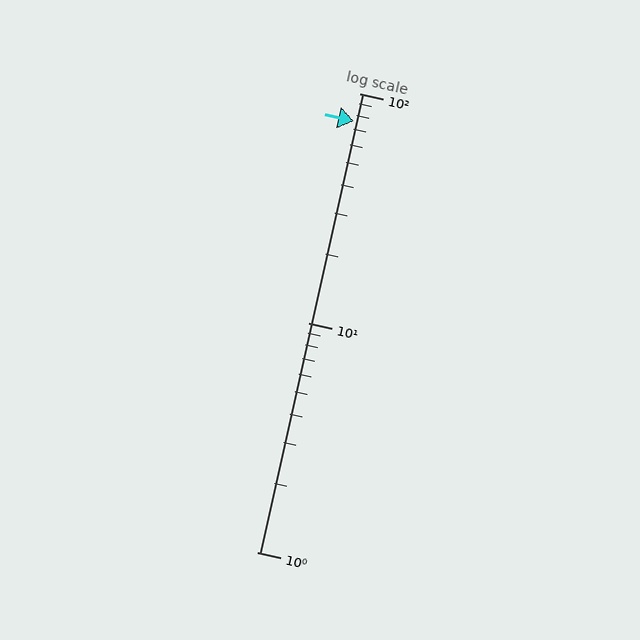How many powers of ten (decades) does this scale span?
The scale spans 2 decades, from 1 to 100.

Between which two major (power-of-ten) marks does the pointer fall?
The pointer is between 10 and 100.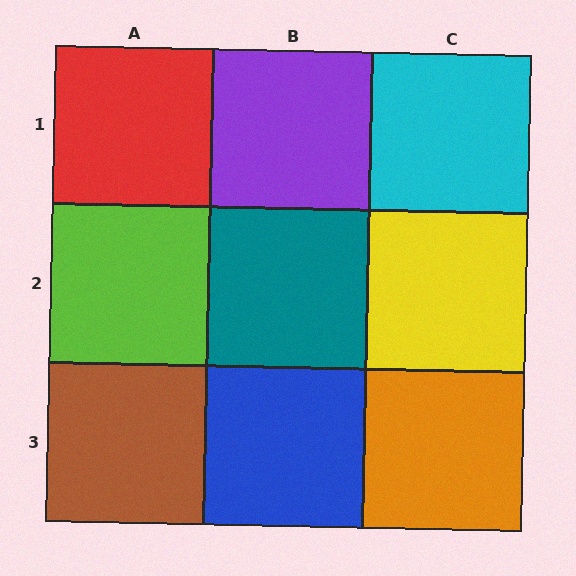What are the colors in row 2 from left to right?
Lime, teal, yellow.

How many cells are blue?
1 cell is blue.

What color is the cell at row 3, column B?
Blue.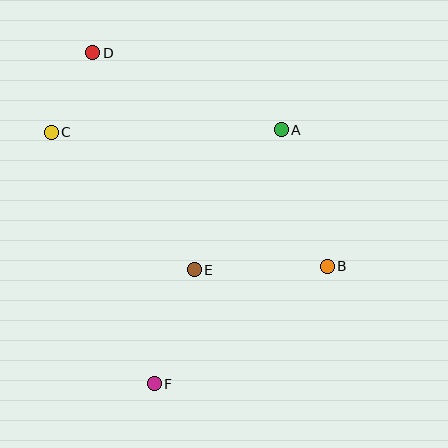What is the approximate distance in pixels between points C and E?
The distance between C and E is approximately 198 pixels.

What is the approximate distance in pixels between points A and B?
The distance between A and B is approximately 144 pixels.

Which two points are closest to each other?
Points C and D are closest to each other.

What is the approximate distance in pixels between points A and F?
The distance between A and F is approximately 284 pixels.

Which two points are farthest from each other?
Points D and F are farthest from each other.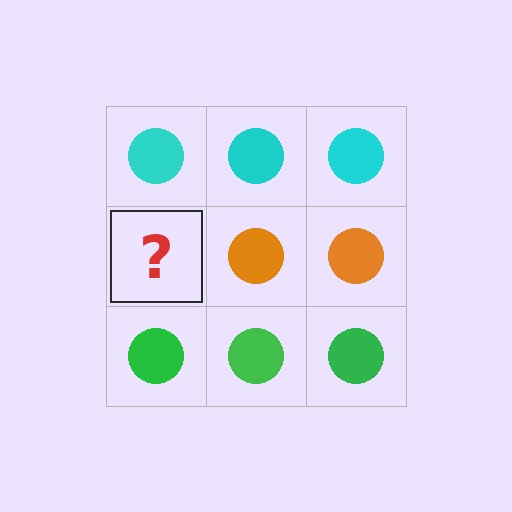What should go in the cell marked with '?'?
The missing cell should contain an orange circle.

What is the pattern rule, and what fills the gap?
The rule is that each row has a consistent color. The gap should be filled with an orange circle.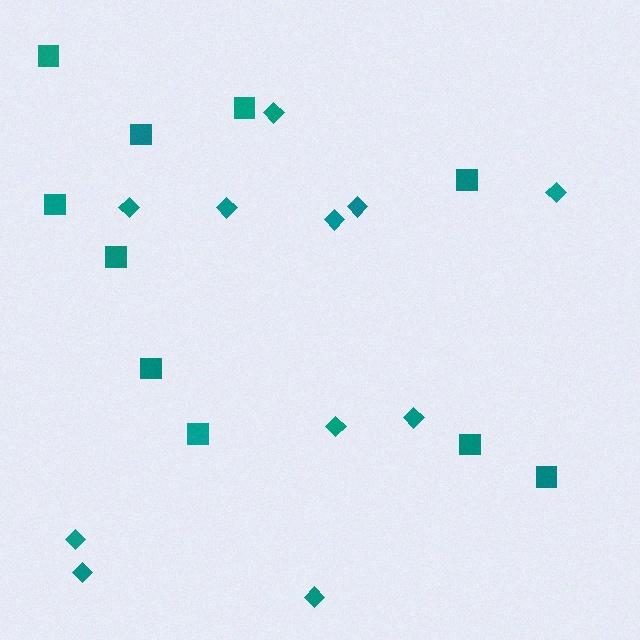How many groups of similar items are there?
There are 2 groups: one group of squares (10) and one group of diamonds (11).